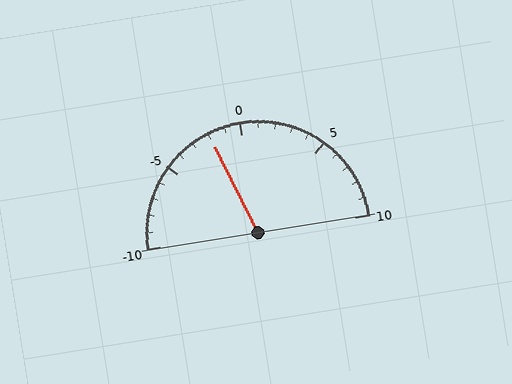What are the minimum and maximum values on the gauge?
The gauge ranges from -10 to 10.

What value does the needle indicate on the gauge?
The needle indicates approximately -2.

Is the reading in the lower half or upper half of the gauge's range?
The reading is in the lower half of the range (-10 to 10).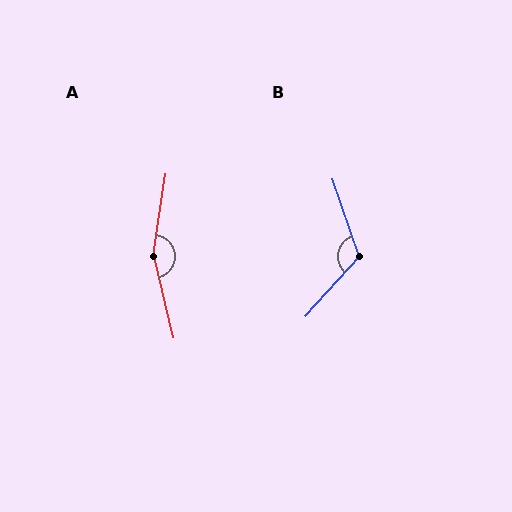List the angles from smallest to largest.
B (119°), A (158°).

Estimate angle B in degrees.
Approximately 119 degrees.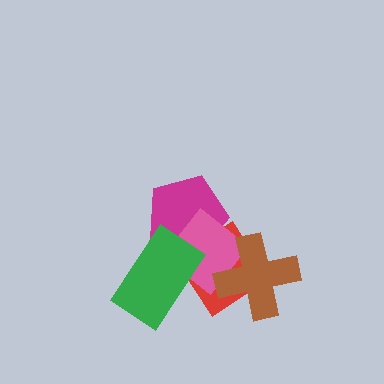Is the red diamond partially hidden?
Yes, it is partially covered by another shape.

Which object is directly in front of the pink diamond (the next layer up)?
The brown cross is directly in front of the pink diamond.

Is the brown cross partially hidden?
No, no other shape covers it.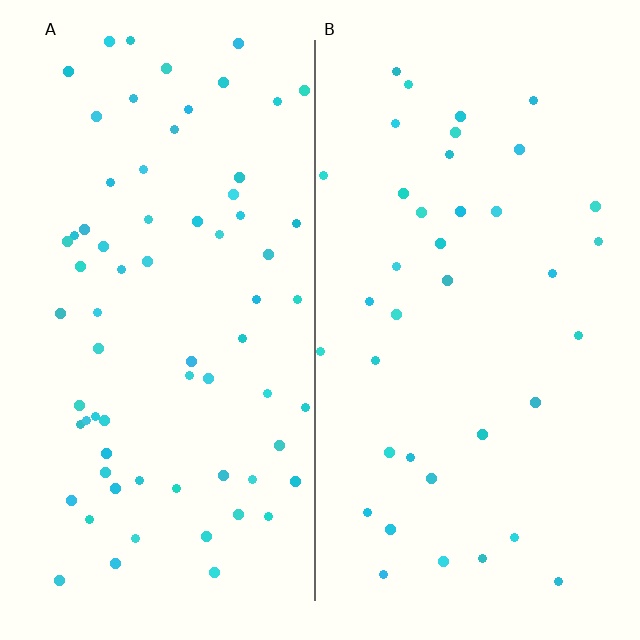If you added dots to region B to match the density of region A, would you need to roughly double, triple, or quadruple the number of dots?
Approximately double.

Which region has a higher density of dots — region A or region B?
A (the left).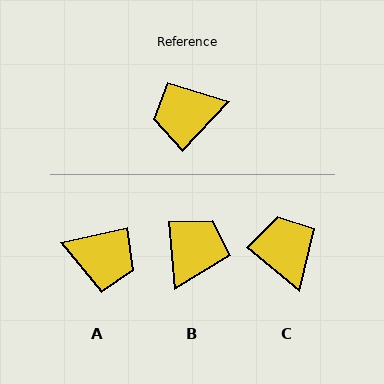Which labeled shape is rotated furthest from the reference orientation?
A, about 145 degrees away.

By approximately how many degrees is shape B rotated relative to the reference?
Approximately 132 degrees clockwise.